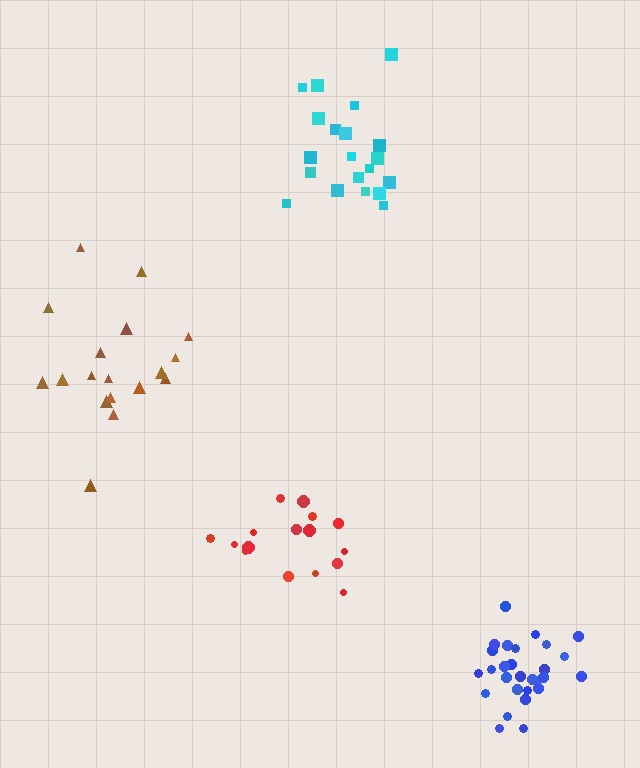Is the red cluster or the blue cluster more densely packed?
Blue.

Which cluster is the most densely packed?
Blue.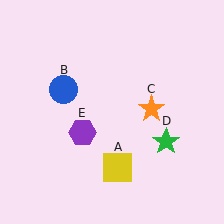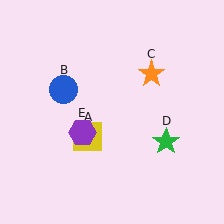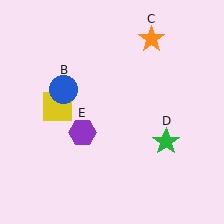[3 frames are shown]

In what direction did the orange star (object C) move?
The orange star (object C) moved up.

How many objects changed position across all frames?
2 objects changed position: yellow square (object A), orange star (object C).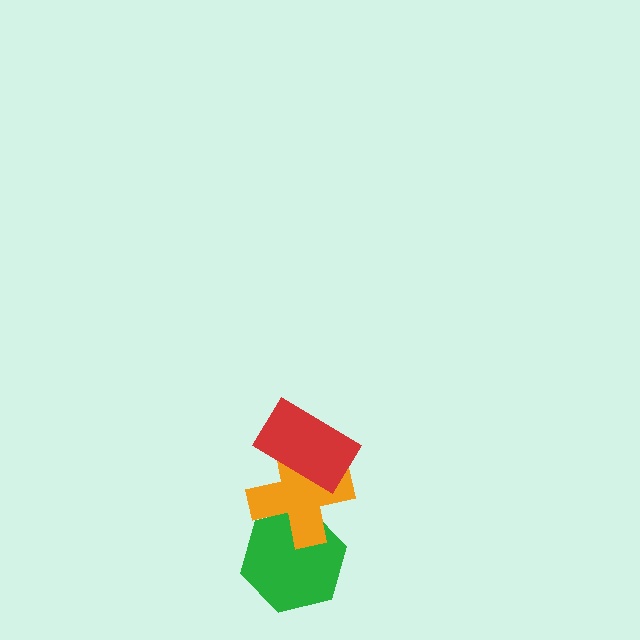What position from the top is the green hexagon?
The green hexagon is 3rd from the top.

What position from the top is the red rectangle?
The red rectangle is 1st from the top.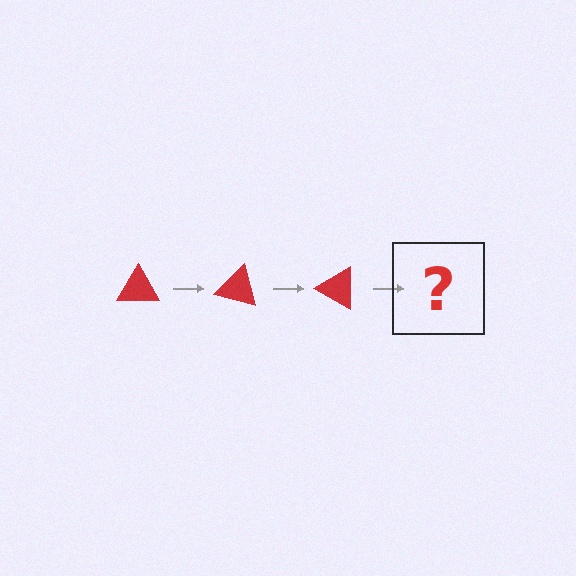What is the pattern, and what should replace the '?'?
The pattern is that the triangle rotates 15 degrees each step. The '?' should be a red triangle rotated 45 degrees.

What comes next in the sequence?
The next element should be a red triangle rotated 45 degrees.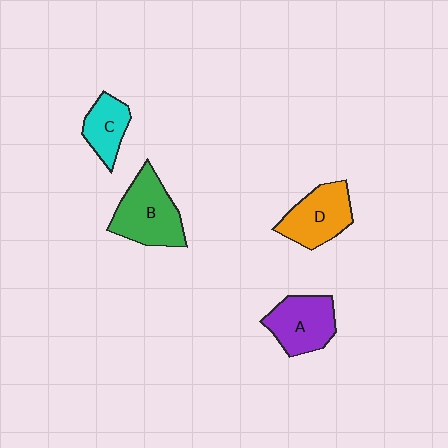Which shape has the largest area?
Shape B (green).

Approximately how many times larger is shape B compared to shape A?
Approximately 1.2 times.